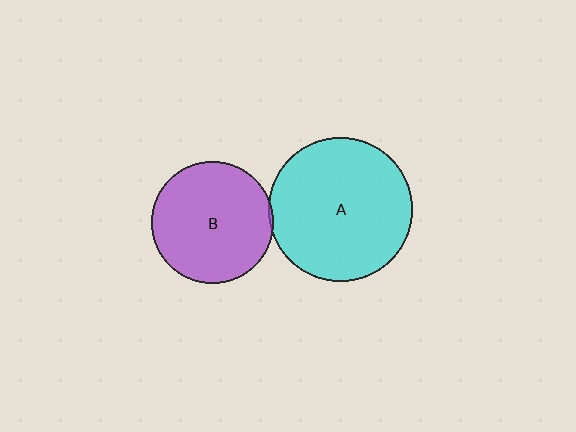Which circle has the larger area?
Circle A (cyan).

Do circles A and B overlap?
Yes.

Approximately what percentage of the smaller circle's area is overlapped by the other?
Approximately 5%.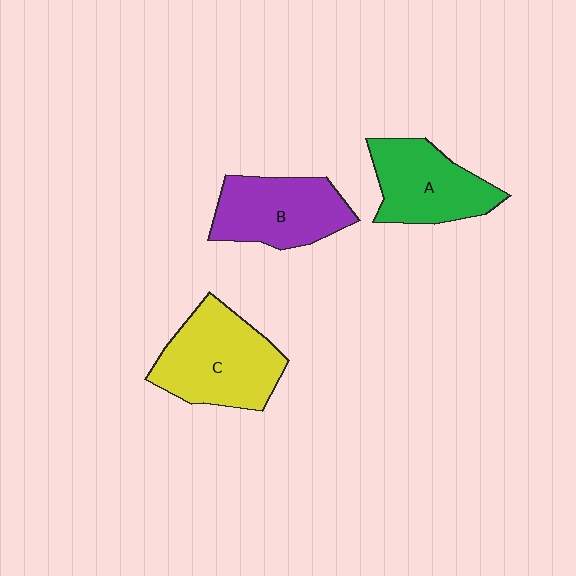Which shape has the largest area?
Shape C (yellow).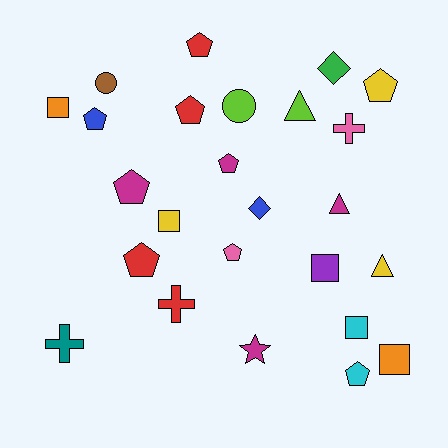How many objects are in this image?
There are 25 objects.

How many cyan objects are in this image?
There are 2 cyan objects.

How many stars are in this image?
There is 1 star.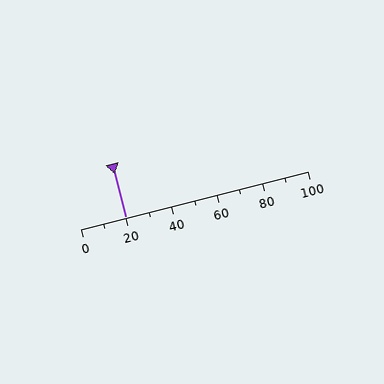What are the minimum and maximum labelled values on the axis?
The axis runs from 0 to 100.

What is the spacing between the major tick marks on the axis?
The major ticks are spaced 20 apart.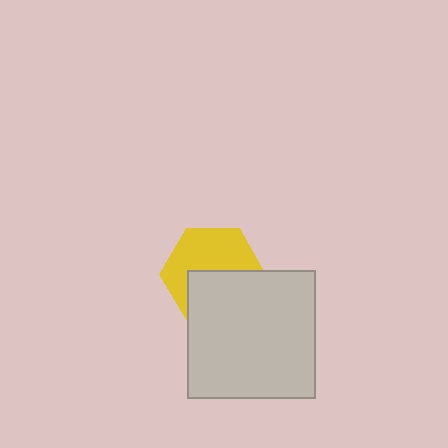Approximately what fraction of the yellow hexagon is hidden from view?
Roughly 45% of the yellow hexagon is hidden behind the light gray square.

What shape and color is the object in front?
The object in front is a light gray square.